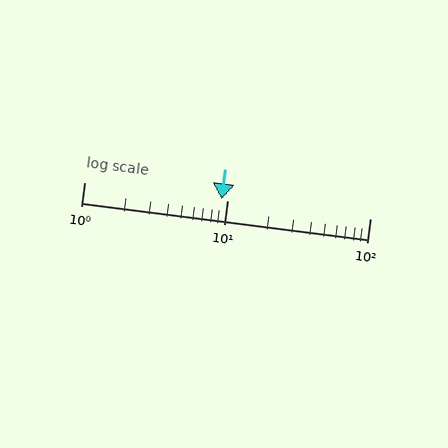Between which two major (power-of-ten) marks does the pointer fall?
The pointer is between 1 and 10.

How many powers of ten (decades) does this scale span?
The scale spans 2 decades, from 1 to 100.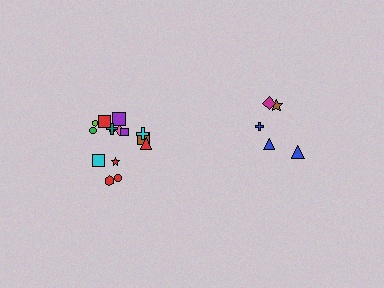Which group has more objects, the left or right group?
The left group.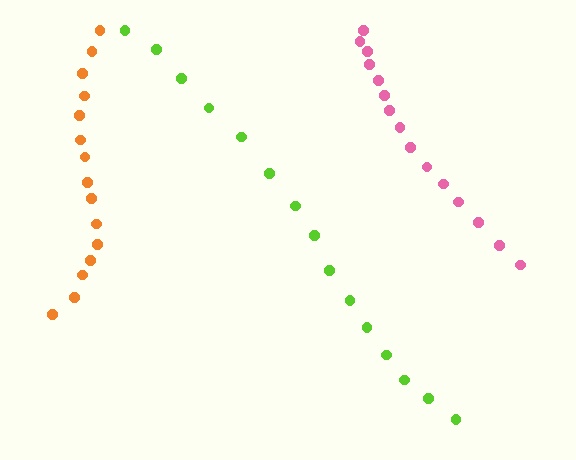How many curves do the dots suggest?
There are 3 distinct paths.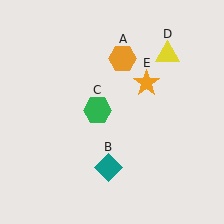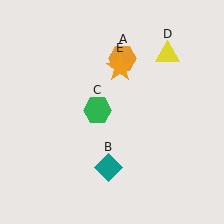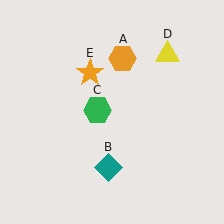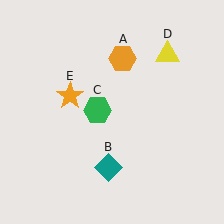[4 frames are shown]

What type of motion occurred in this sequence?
The orange star (object E) rotated counterclockwise around the center of the scene.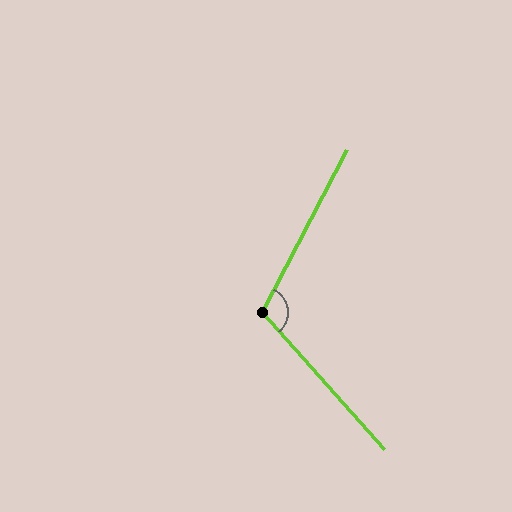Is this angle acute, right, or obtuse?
It is obtuse.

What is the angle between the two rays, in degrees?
Approximately 111 degrees.